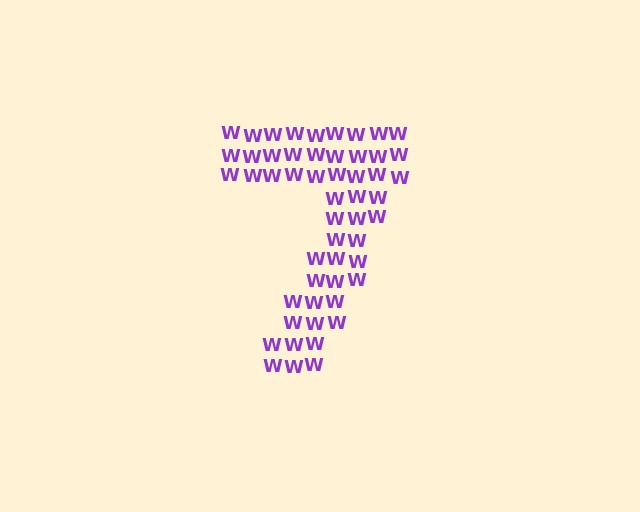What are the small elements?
The small elements are letter W's.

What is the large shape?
The large shape is the digit 7.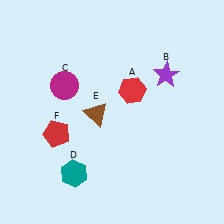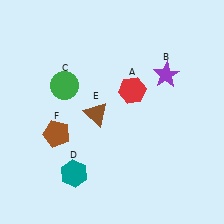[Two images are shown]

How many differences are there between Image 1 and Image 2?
There are 2 differences between the two images.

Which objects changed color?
C changed from magenta to green. F changed from red to brown.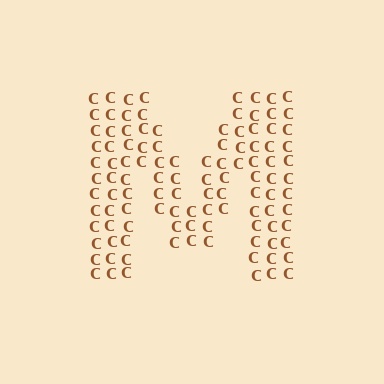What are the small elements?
The small elements are letter C's.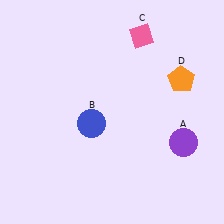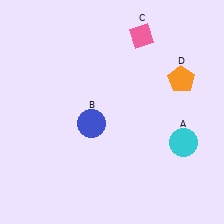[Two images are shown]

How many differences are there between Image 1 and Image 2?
There is 1 difference between the two images.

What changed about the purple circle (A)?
In Image 1, A is purple. In Image 2, it changed to cyan.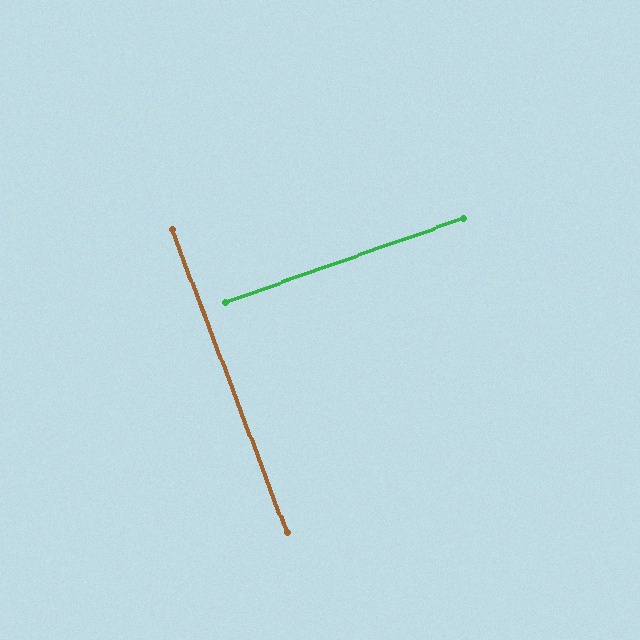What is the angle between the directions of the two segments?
Approximately 89 degrees.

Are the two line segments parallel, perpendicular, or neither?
Perpendicular — they meet at approximately 89°.